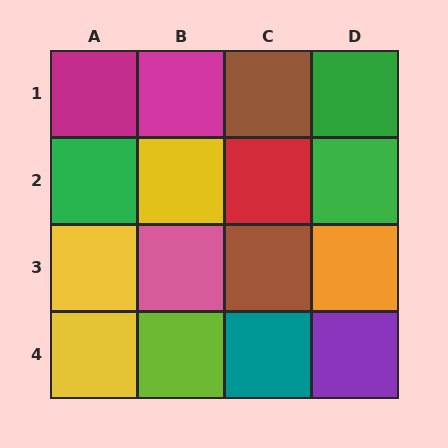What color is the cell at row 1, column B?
Magenta.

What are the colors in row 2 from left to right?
Green, yellow, red, green.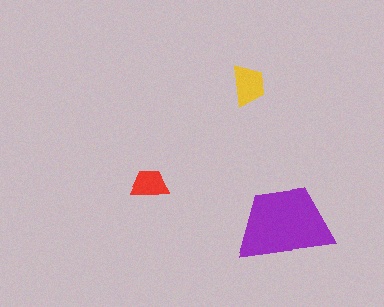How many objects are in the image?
There are 3 objects in the image.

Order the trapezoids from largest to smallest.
the purple one, the yellow one, the red one.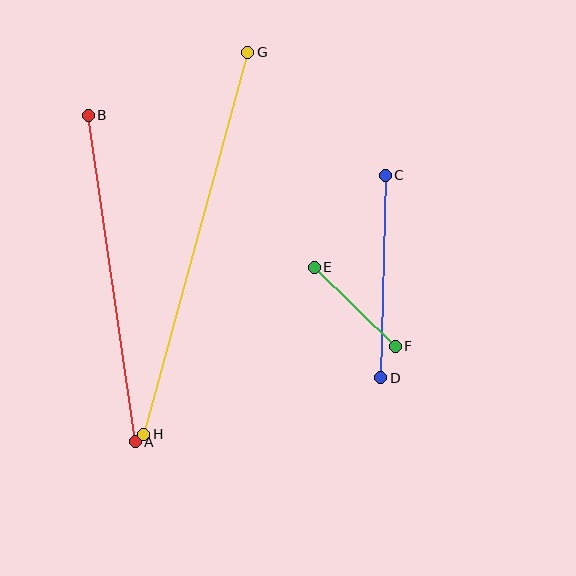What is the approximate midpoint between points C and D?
The midpoint is at approximately (383, 276) pixels.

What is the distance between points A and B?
The distance is approximately 330 pixels.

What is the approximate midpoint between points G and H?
The midpoint is at approximately (196, 243) pixels.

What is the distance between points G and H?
The distance is approximately 396 pixels.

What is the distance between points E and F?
The distance is approximately 113 pixels.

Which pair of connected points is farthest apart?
Points G and H are farthest apart.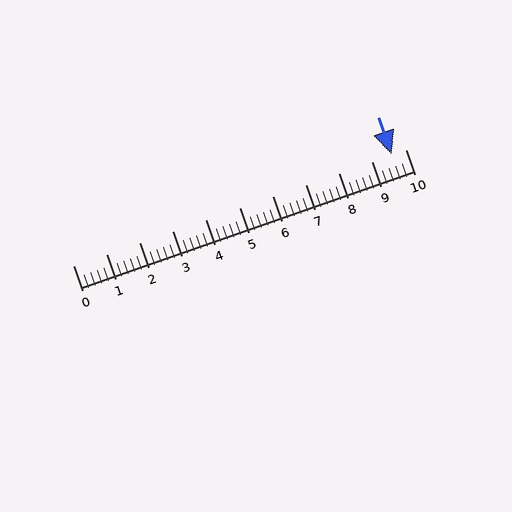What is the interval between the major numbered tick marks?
The major tick marks are spaced 1 units apart.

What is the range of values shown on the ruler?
The ruler shows values from 0 to 10.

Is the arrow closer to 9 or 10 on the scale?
The arrow is closer to 10.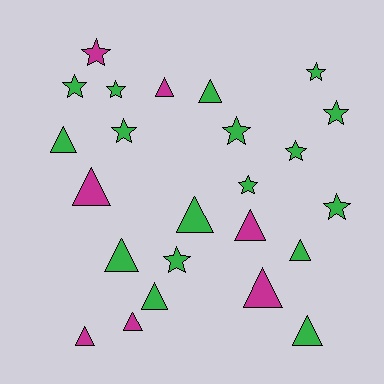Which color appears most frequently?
Green, with 17 objects.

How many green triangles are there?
There are 7 green triangles.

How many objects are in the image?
There are 24 objects.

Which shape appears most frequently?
Triangle, with 13 objects.